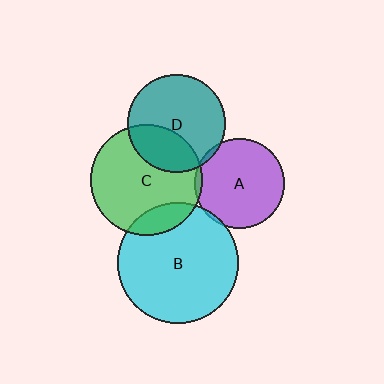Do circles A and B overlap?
Yes.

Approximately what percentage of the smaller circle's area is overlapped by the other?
Approximately 5%.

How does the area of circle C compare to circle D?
Approximately 1.3 times.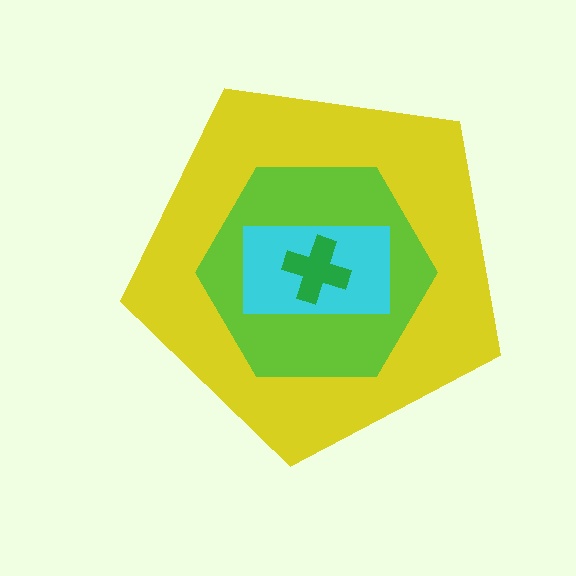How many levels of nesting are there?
4.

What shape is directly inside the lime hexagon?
The cyan rectangle.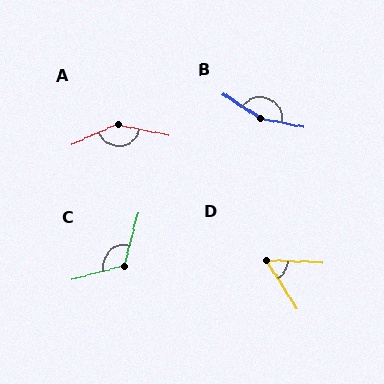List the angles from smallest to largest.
D (55°), C (120°), A (145°), B (158°).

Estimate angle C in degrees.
Approximately 120 degrees.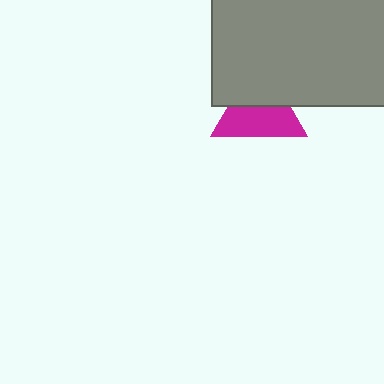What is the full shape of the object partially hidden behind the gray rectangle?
The partially hidden object is a magenta triangle.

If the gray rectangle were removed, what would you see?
You would see the complete magenta triangle.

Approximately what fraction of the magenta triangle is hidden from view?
Roughly 42% of the magenta triangle is hidden behind the gray rectangle.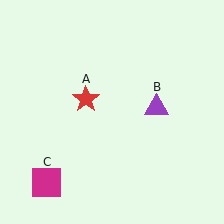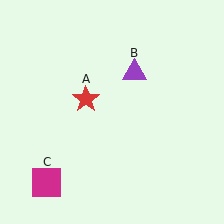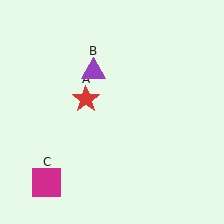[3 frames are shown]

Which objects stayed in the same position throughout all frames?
Red star (object A) and magenta square (object C) remained stationary.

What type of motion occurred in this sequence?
The purple triangle (object B) rotated counterclockwise around the center of the scene.